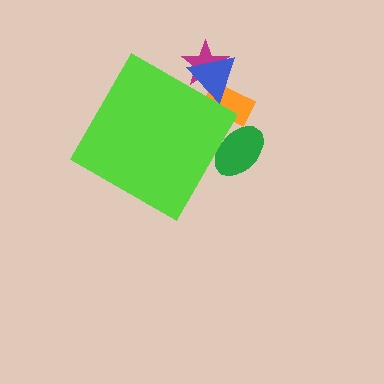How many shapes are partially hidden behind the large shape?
4 shapes are partially hidden.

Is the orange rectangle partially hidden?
Yes, the orange rectangle is partially hidden behind the lime diamond.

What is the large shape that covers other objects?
A lime diamond.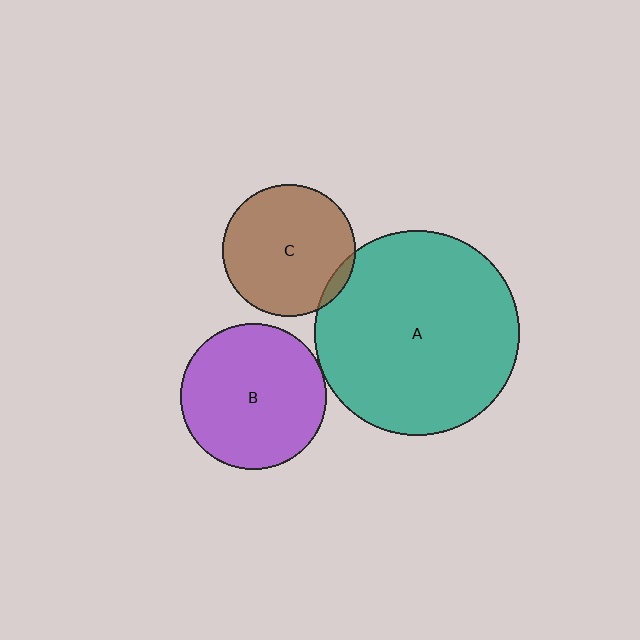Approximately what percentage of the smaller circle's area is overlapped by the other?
Approximately 5%.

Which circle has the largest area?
Circle A (teal).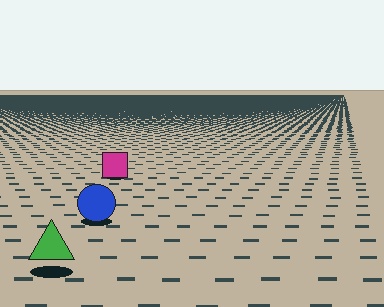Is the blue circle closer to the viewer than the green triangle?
No. The green triangle is closer — you can tell from the texture gradient: the ground texture is coarser near it.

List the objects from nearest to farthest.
From nearest to farthest: the green triangle, the blue circle, the magenta square.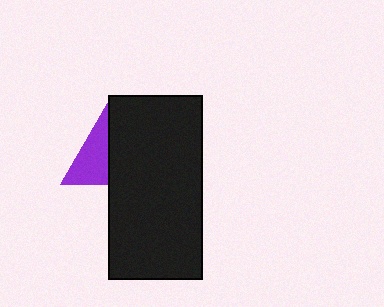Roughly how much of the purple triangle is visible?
A small part of it is visible (roughly 43%).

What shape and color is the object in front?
The object in front is a black rectangle.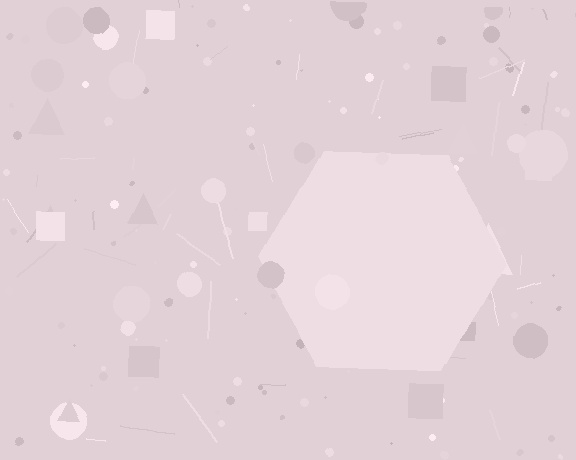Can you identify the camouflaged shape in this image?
The camouflaged shape is a hexagon.